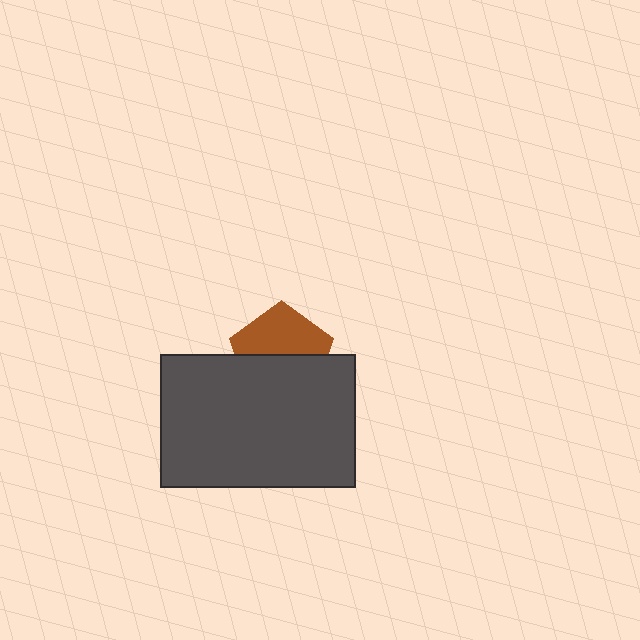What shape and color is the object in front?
The object in front is a dark gray rectangle.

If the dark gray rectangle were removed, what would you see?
You would see the complete brown pentagon.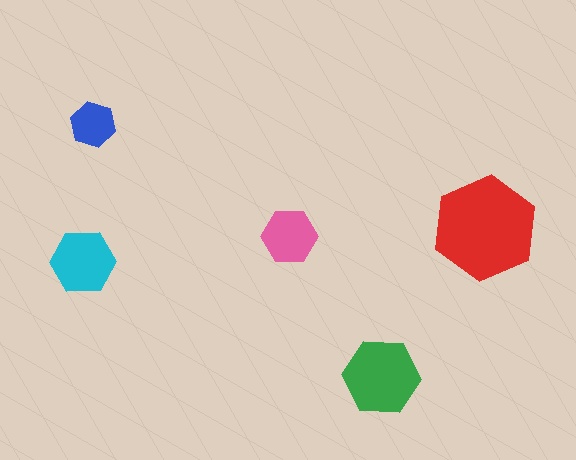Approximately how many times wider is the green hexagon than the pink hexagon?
About 1.5 times wider.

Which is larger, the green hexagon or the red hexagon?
The red one.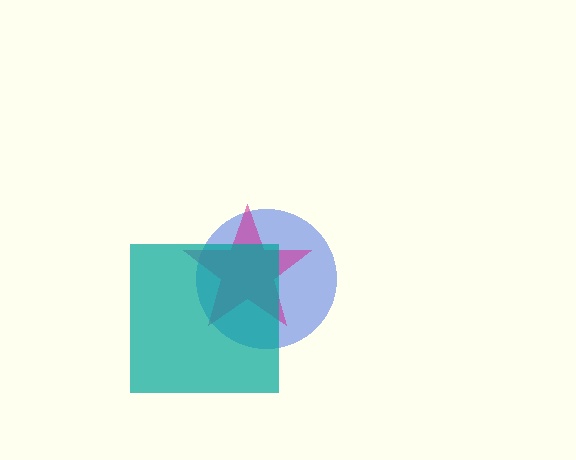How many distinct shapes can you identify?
There are 3 distinct shapes: a blue circle, a magenta star, a teal square.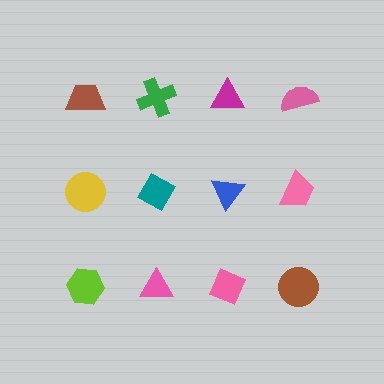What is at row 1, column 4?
A pink semicircle.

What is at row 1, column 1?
A brown trapezoid.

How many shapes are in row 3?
4 shapes.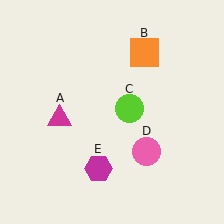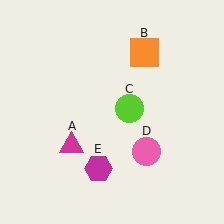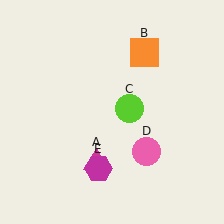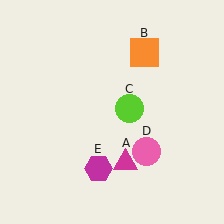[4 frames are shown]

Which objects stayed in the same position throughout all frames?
Orange square (object B) and lime circle (object C) and pink circle (object D) and magenta hexagon (object E) remained stationary.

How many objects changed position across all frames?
1 object changed position: magenta triangle (object A).